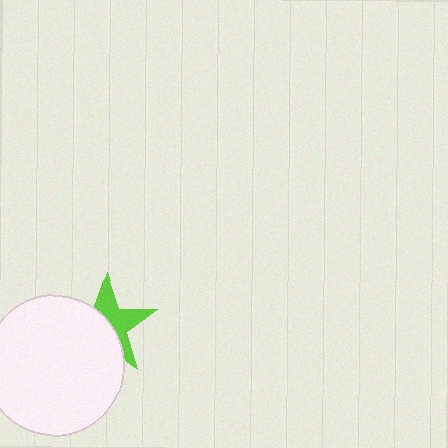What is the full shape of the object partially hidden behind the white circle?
The partially hidden object is a lime star.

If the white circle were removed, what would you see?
You would see the complete lime star.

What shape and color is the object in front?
The object in front is a white circle.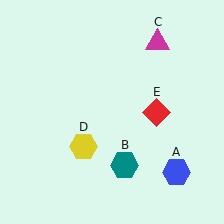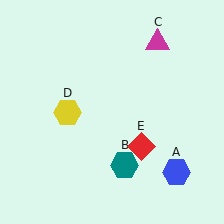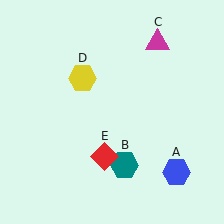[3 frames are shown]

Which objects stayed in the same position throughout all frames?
Blue hexagon (object A) and teal hexagon (object B) and magenta triangle (object C) remained stationary.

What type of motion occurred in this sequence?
The yellow hexagon (object D), red diamond (object E) rotated clockwise around the center of the scene.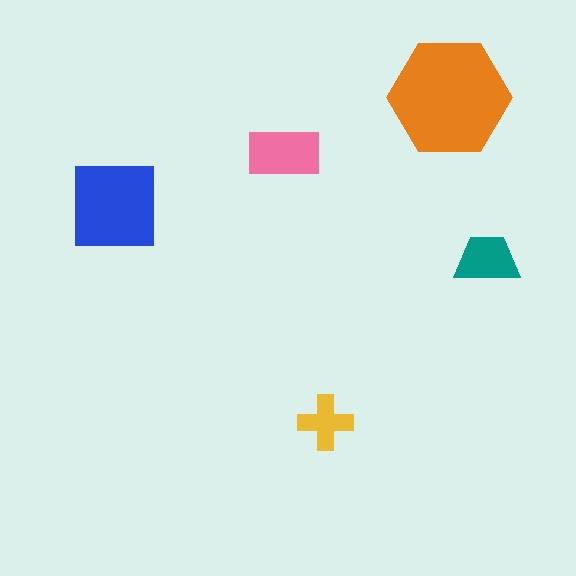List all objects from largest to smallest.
The orange hexagon, the blue square, the pink rectangle, the teal trapezoid, the yellow cross.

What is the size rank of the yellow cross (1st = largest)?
5th.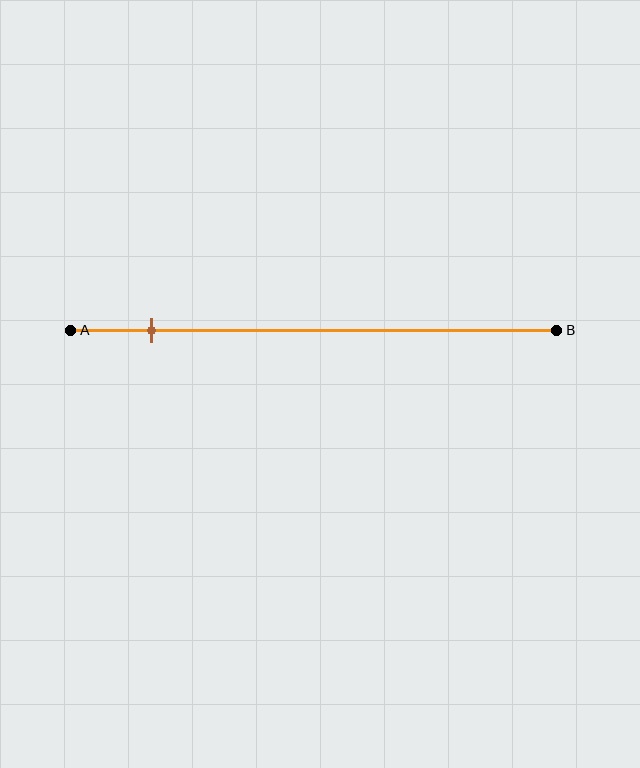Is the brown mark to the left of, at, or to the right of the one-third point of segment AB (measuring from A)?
The brown mark is to the left of the one-third point of segment AB.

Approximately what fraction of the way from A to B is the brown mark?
The brown mark is approximately 15% of the way from A to B.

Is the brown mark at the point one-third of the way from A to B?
No, the mark is at about 15% from A, not at the 33% one-third point.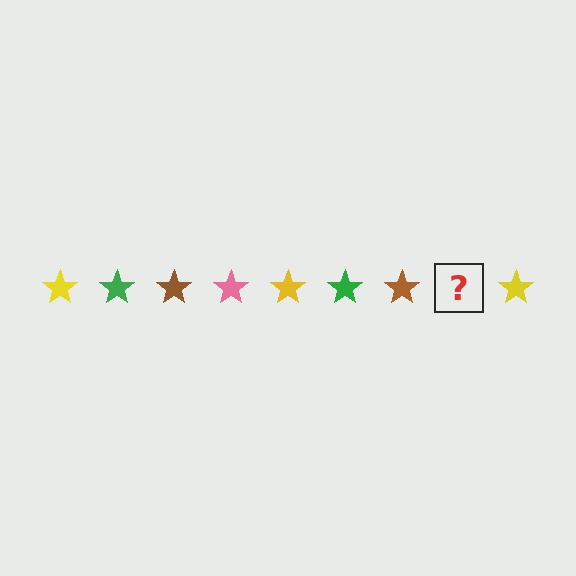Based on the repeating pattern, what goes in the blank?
The blank should be a pink star.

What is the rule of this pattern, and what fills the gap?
The rule is that the pattern cycles through yellow, green, brown, pink stars. The gap should be filled with a pink star.